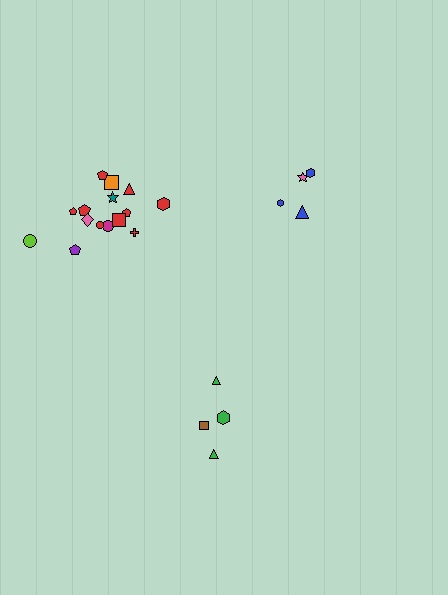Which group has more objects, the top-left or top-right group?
The top-left group.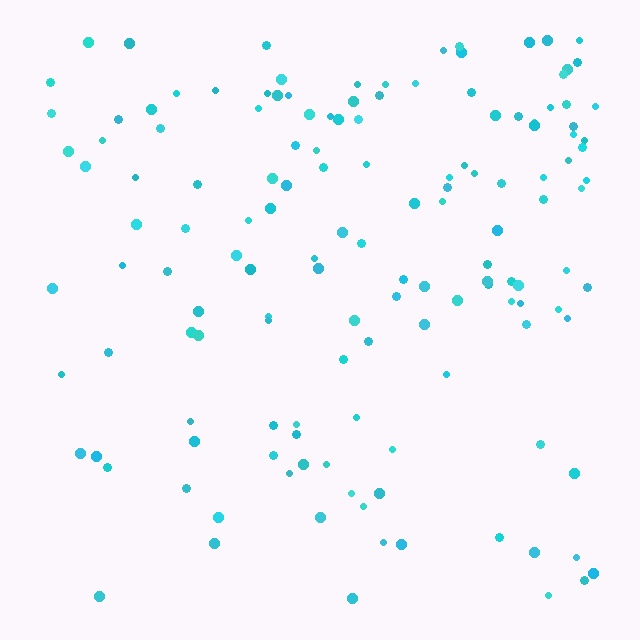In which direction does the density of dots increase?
From bottom to top, with the top side densest.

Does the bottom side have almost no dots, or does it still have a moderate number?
Still a moderate number, just noticeably fewer than the top.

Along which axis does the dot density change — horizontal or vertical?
Vertical.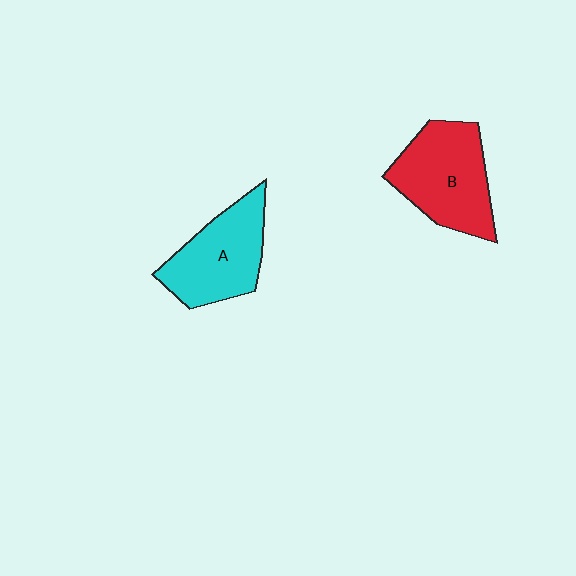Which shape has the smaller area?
Shape A (cyan).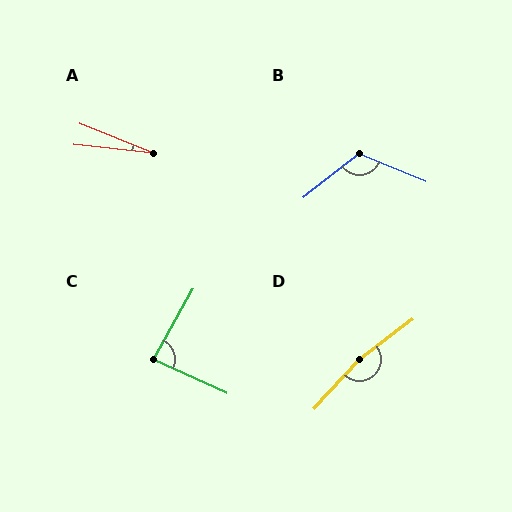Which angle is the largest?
D, at approximately 169 degrees.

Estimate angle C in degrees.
Approximately 85 degrees.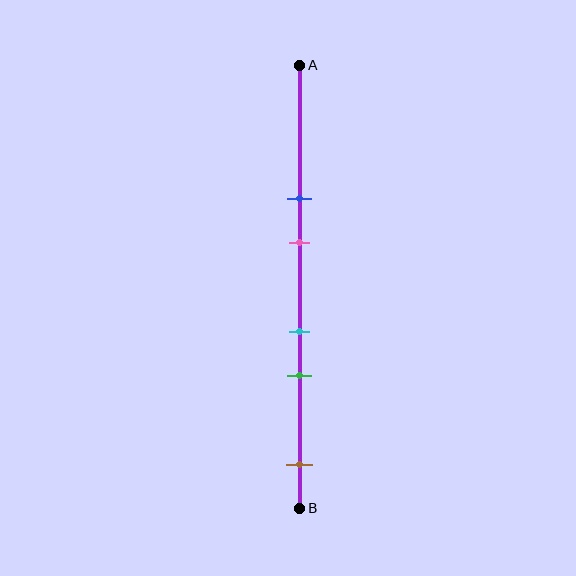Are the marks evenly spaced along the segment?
No, the marks are not evenly spaced.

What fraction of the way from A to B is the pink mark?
The pink mark is approximately 40% (0.4) of the way from A to B.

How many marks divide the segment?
There are 5 marks dividing the segment.